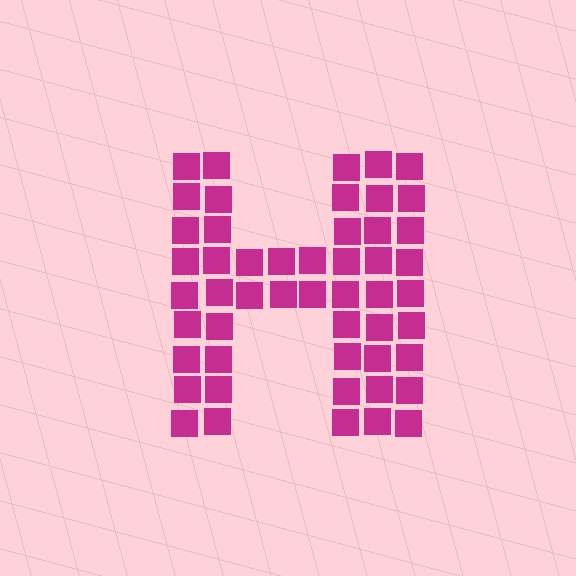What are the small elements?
The small elements are squares.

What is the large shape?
The large shape is the letter H.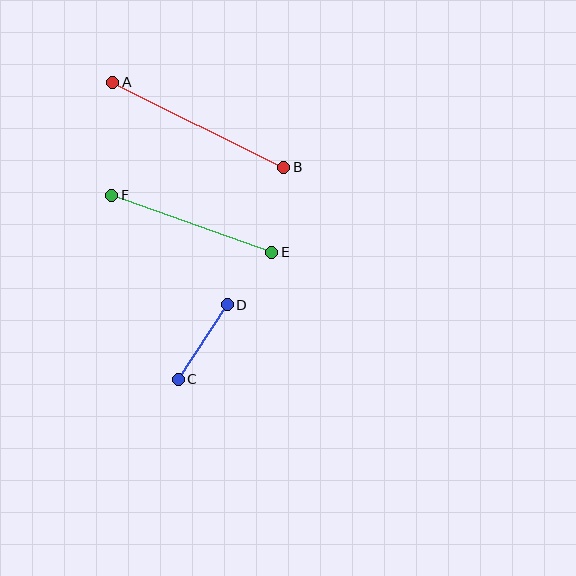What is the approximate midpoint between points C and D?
The midpoint is at approximately (203, 342) pixels.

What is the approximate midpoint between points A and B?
The midpoint is at approximately (198, 125) pixels.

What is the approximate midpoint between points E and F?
The midpoint is at approximately (192, 224) pixels.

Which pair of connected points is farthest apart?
Points A and B are farthest apart.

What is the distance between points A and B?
The distance is approximately 191 pixels.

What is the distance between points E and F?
The distance is approximately 170 pixels.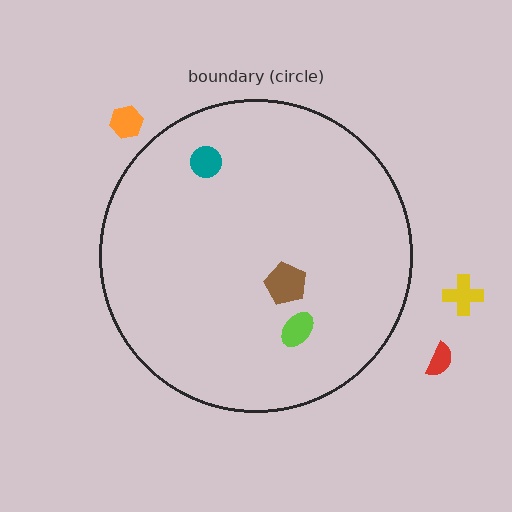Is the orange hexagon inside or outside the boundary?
Outside.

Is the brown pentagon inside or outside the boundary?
Inside.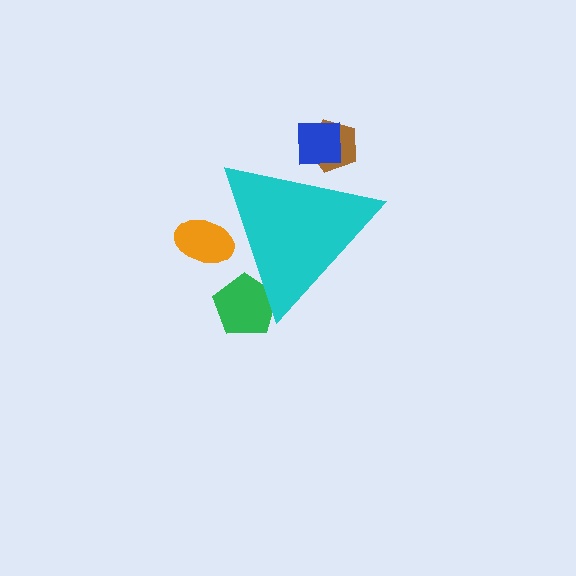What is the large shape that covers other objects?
A cyan triangle.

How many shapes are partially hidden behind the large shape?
4 shapes are partially hidden.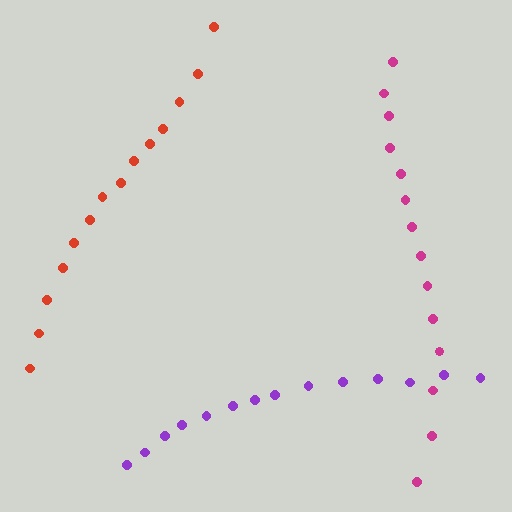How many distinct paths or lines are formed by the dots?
There are 3 distinct paths.